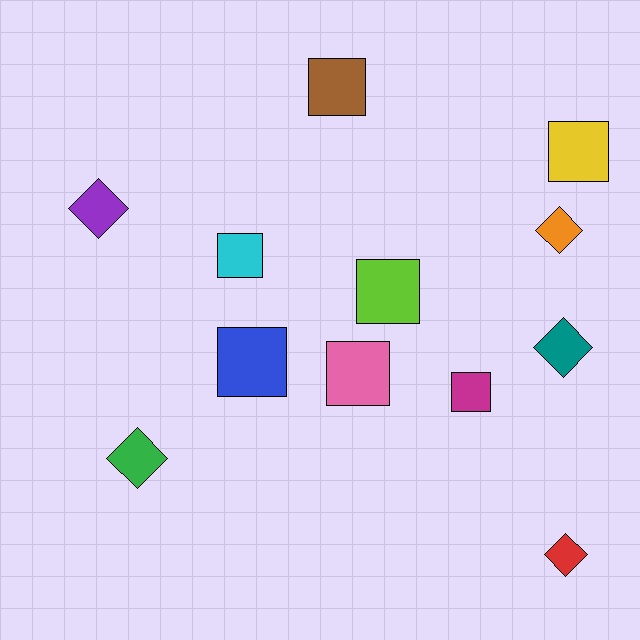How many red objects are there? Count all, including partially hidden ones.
There is 1 red object.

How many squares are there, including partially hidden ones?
There are 7 squares.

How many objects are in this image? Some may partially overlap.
There are 12 objects.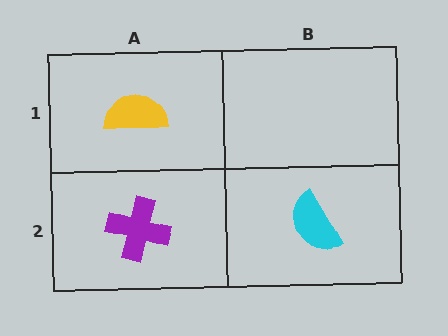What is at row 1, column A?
A yellow semicircle.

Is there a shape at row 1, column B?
No, that cell is empty.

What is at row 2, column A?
A purple cross.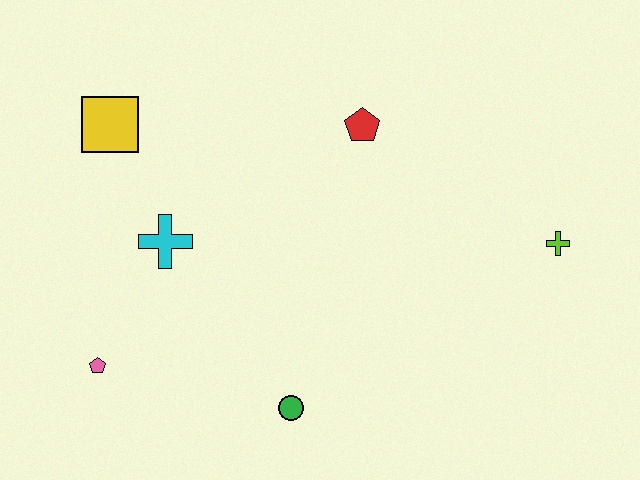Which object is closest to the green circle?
The pink pentagon is closest to the green circle.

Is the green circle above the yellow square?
No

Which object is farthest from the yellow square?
The lime cross is farthest from the yellow square.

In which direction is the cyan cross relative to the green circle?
The cyan cross is above the green circle.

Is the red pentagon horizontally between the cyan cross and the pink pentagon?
No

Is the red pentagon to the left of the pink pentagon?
No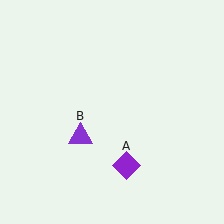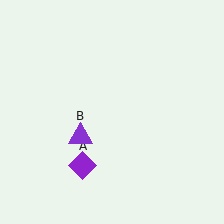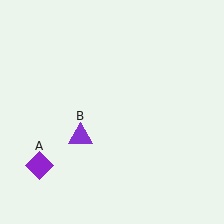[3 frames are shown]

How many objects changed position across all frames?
1 object changed position: purple diamond (object A).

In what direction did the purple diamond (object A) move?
The purple diamond (object A) moved left.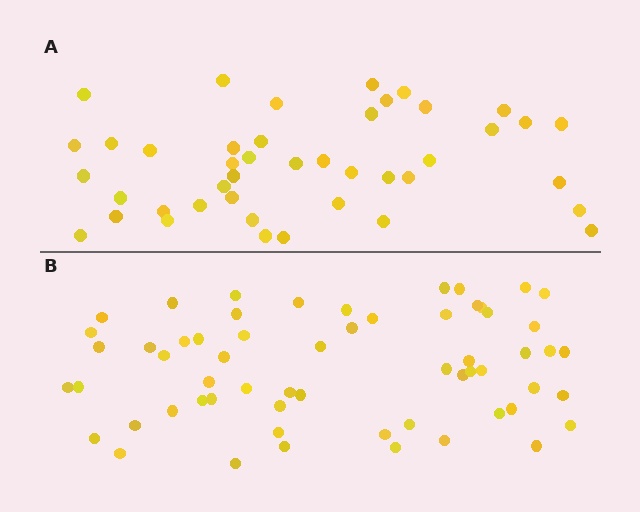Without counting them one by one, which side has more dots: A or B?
Region B (the bottom region) has more dots.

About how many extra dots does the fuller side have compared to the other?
Region B has approximately 15 more dots than region A.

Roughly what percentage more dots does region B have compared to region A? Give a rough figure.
About 40% more.